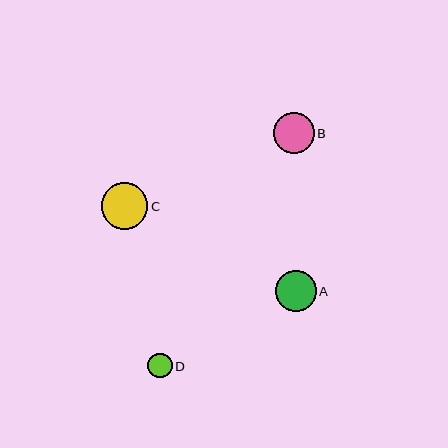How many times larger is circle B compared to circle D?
Circle B is approximately 1.7 times the size of circle D.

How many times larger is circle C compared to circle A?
Circle C is approximately 1.1 times the size of circle A.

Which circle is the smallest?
Circle D is the smallest with a size of approximately 25 pixels.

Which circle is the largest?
Circle C is the largest with a size of approximately 47 pixels.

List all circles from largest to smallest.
From largest to smallest: C, A, B, D.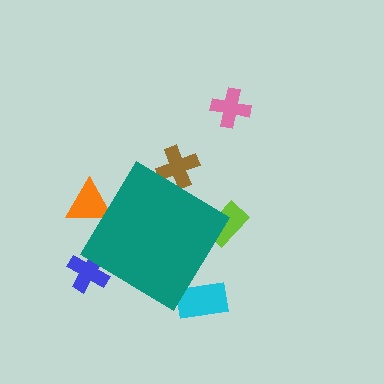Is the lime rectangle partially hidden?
Yes, the lime rectangle is partially hidden behind the teal diamond.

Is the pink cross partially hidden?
No, the pink cross is fully visible.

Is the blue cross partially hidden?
Yes, the blue cross is partially hidden behind the teal diamond.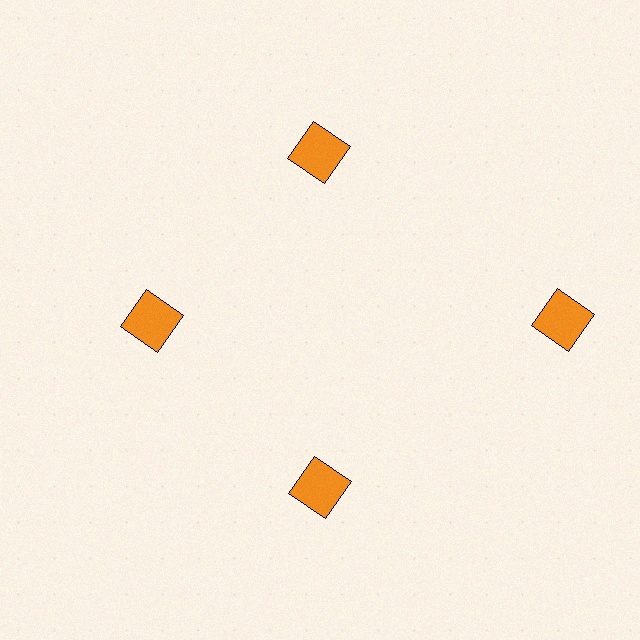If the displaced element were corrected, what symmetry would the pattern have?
It would have 4-fold rotational symmetry — the pattern would map onto itself every 90 degrees.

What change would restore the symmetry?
The symmetry would be restored by moving it inward, back onto the ring so that all 4 squares sit at equal angles and equal distance from the center.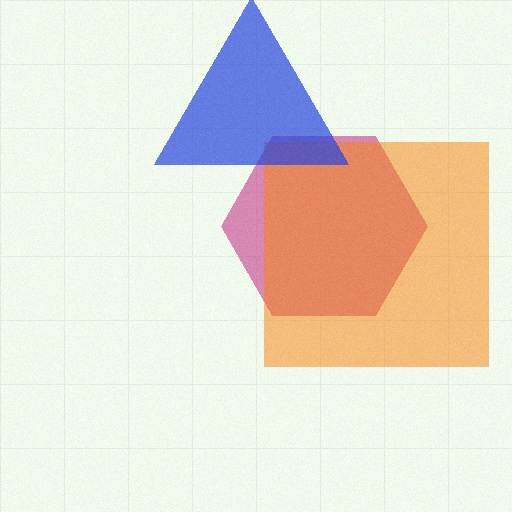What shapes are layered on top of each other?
The layered shapes are: a magenta hexagon, an orange square, a blue triangle.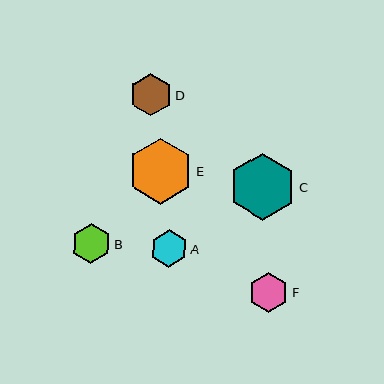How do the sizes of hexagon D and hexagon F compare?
Hexagon D and hexagon F are approximately the same size.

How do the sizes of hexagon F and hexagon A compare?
Hexagon F and hexagon A are approximately the same size.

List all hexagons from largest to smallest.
From largest to smallest: C, E, D, F, B, A.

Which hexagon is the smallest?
Hexagon A is the smallest with a size of approximately 37 pixels.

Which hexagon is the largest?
Hexagon C is the largest with a size of approximately 67 pixels.